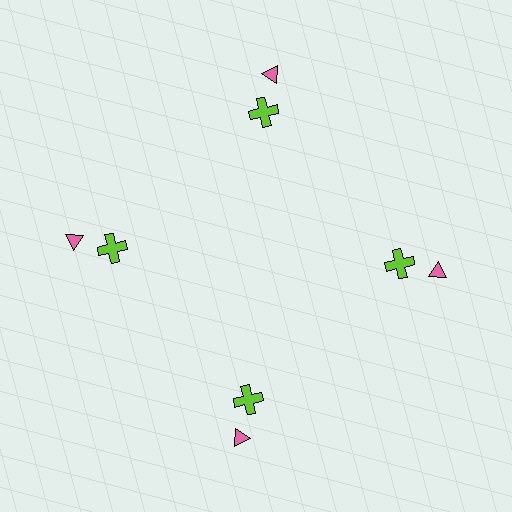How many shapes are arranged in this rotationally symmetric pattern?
There are 8 shapes, arranged in 4 groups of 2.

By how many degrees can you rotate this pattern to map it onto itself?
The pattern maps onto itself every 90 degrees of rotation.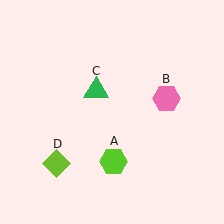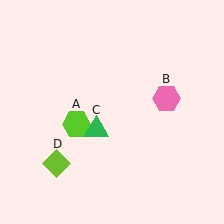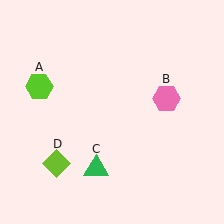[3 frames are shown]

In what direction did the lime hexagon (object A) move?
The lime hexagon (object A) moved up and to the left.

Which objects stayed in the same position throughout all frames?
Pink hexagon (object B) and lime diamond (object D) remained stationary.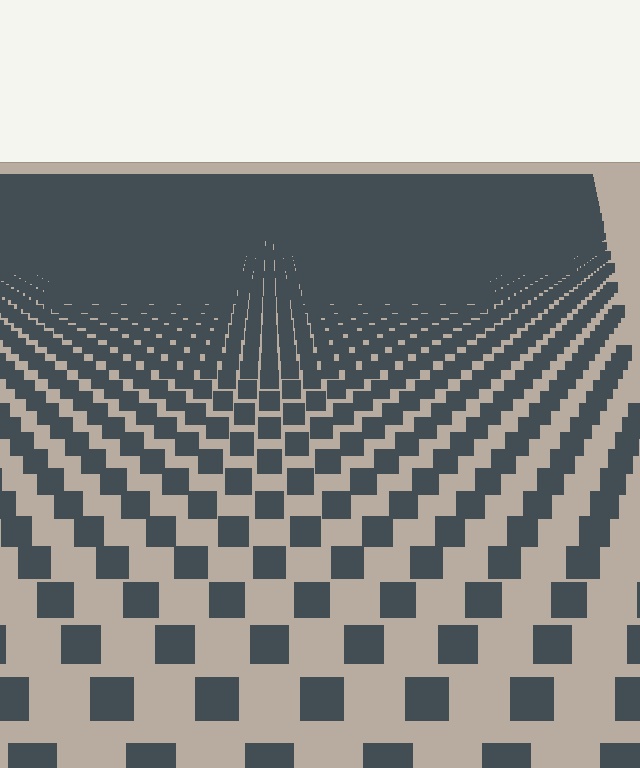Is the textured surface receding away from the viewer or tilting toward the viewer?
The surface is receding away from the viewer. Texture elements get smaller and denser toward the top.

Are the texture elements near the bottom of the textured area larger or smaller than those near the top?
Larger. Near the bottom, elements are closer to the viewer and appear at a bigger on-screen size.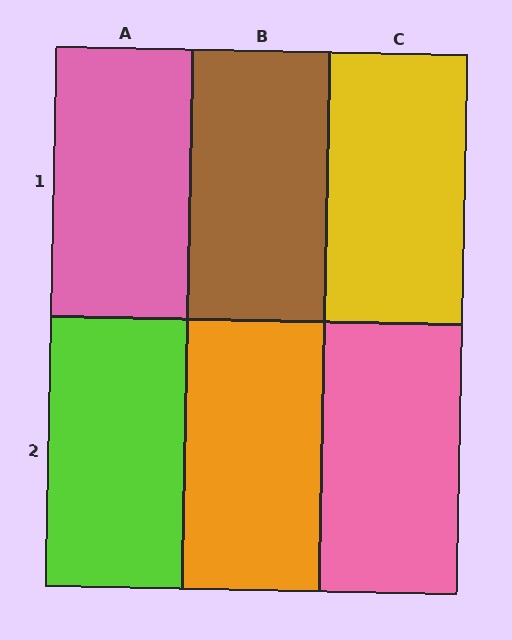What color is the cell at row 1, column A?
Pink.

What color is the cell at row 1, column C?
Yellow.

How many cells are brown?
1 cell is brown.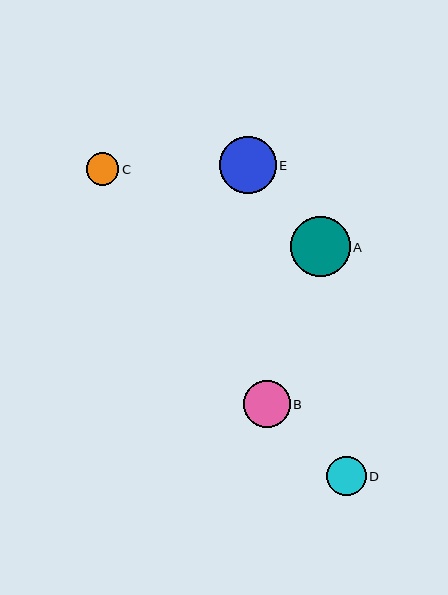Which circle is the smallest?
Circle C is the smallest with a size of approximately 32 pixels.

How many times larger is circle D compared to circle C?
Circle D is approximately 1.2 times the size of circle C.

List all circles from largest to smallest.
From largest to smallest: A, E, B, D, C.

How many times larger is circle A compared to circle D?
Circle A is approximately 1.5 times the size of circle D.